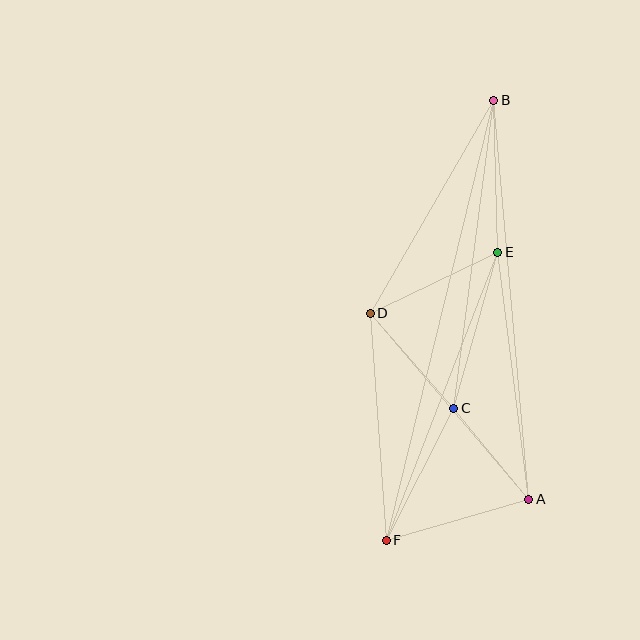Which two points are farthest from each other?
Points B and F are farthest from each other.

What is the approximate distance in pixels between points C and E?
The distance between C and E is approximately 162 pixels.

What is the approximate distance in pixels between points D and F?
The distance between D and F is approximately 227 pixels.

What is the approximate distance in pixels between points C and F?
The distance between C and F is approximately 148 pixels.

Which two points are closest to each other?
Points A and C are closest to each other.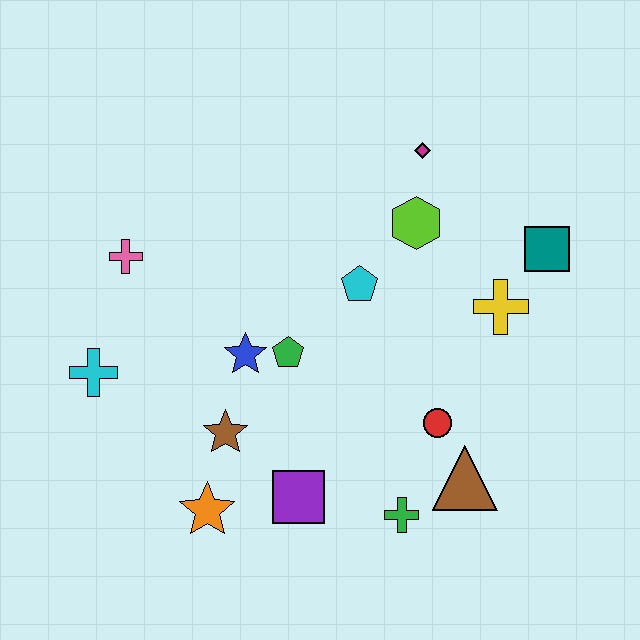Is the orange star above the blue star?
No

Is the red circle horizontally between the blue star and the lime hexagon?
No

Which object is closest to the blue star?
The green pentagon is closest to the blue star.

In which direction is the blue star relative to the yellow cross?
The blue star is to the left of the yellow cross.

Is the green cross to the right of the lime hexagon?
No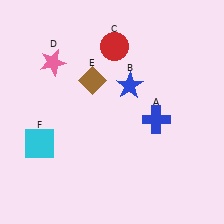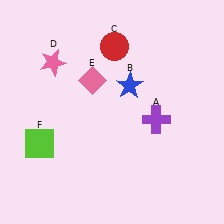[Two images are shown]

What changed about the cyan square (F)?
In Image 1, F is cyan. In Image 2, it changed to lime.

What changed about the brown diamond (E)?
In Image 1, E is brown. In Image 2, it changed to pink.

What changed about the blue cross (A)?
In Image 1, A is blue. In Image 2, it changed to purple.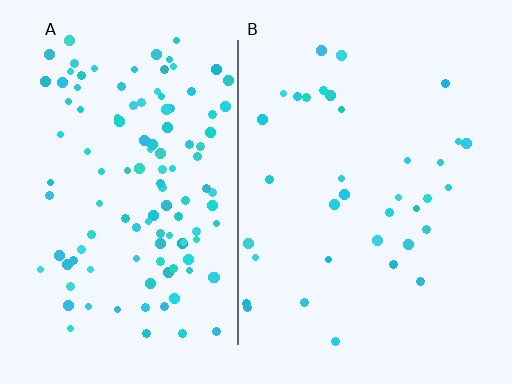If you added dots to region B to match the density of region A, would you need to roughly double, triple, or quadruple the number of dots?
Approximately triple.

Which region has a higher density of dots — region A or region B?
A (the left).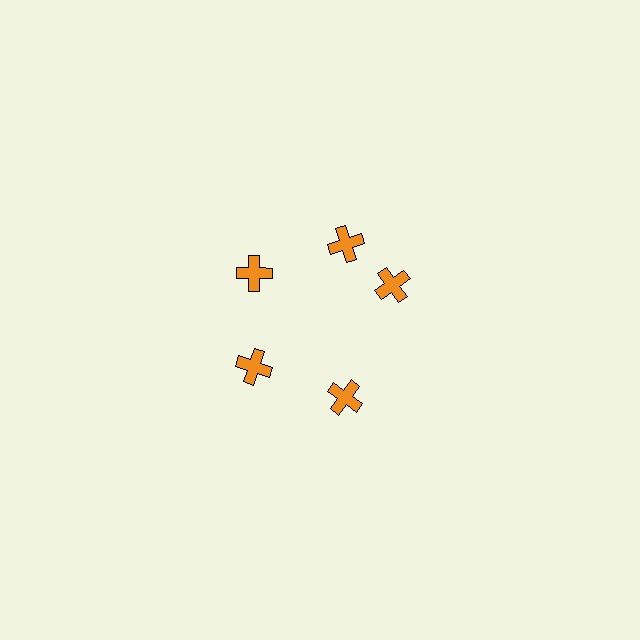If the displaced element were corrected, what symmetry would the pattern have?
It would have 5-fold rotational symmetry — the pattern would map onto itself every 72 degrees.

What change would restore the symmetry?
The symmetry would be restored by rotating it back into even spacing with its neighbors so that all 5 crosses sit at equal angles and equal distance from the center.